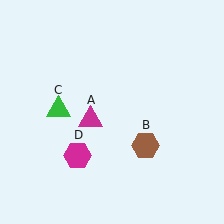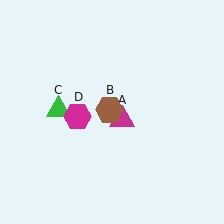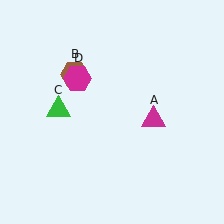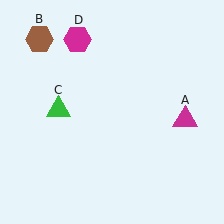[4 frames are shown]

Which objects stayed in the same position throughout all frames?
Green triangle (object C) remained stationary.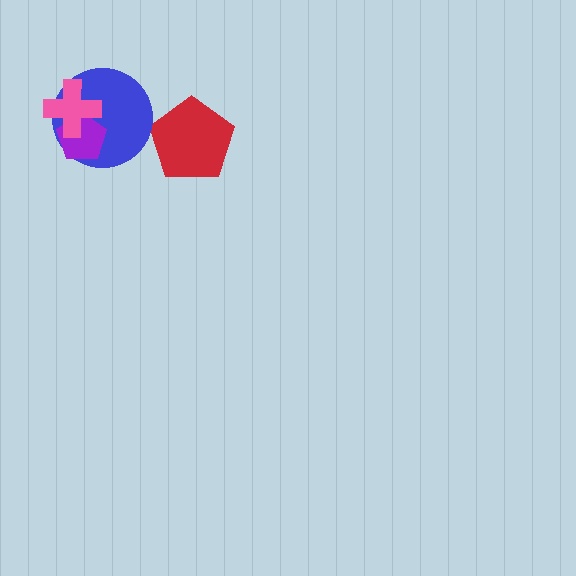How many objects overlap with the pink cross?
2 objects overlap with the pink cross.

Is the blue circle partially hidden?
Yes, it is partially covered by another shape.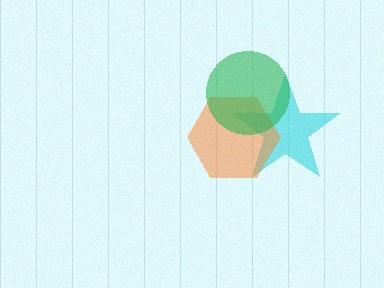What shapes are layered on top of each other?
The layered shapes are: a cyan star, an orange hexagon, a green circle.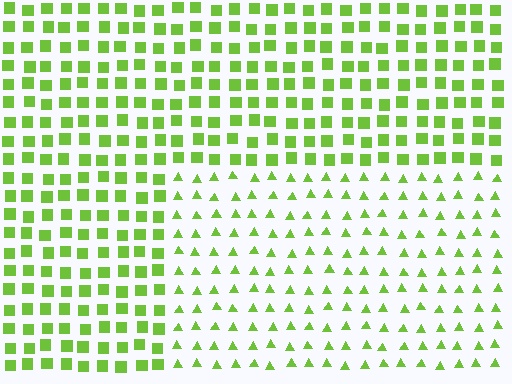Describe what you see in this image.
The image is filled with small lime elements arranged in a uniform grid. A rectangle-shaped region contains triangles, while the surrounding area contains squares. The boundary is defined purely by the change in element shape.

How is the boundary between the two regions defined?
The boundary is defined by a change in element shape: triangles inside vs. squares outside. All elements share the same color and spacing.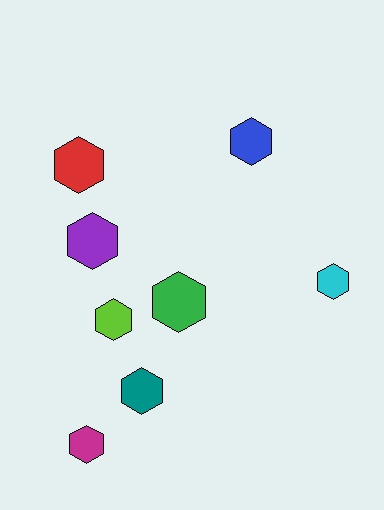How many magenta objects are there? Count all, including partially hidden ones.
There is 1 magenta object.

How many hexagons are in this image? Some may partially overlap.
There are 8 hexagons.